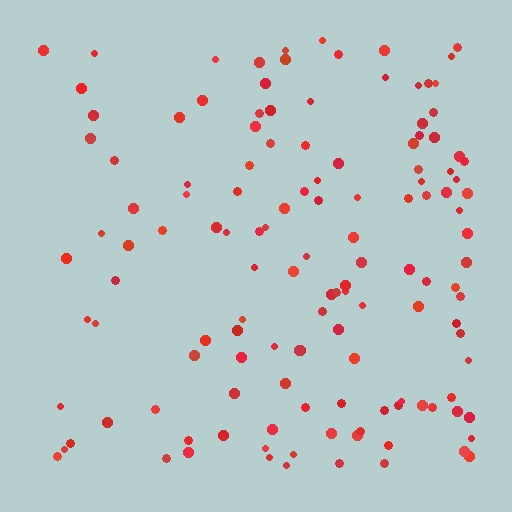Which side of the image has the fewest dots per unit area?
The left.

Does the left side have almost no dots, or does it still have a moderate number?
Still a moderate number, just noticeably fewer than the right.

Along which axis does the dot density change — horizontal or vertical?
Horizontal.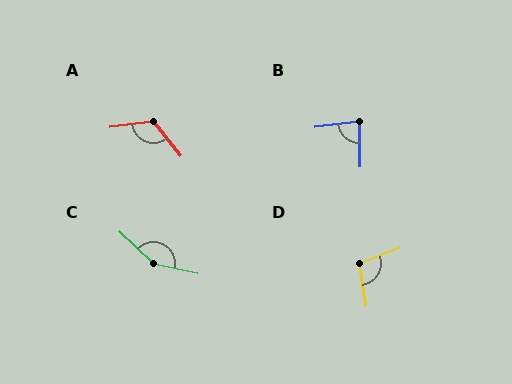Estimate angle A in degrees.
Approximately 122 degrees.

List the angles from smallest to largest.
B (83°), D (102°), A (122°), C (149°).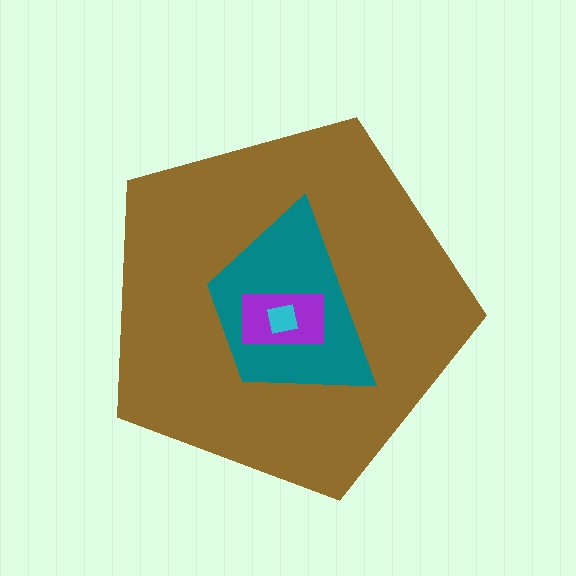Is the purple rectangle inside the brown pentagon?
Yes.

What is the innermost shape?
The cyan square.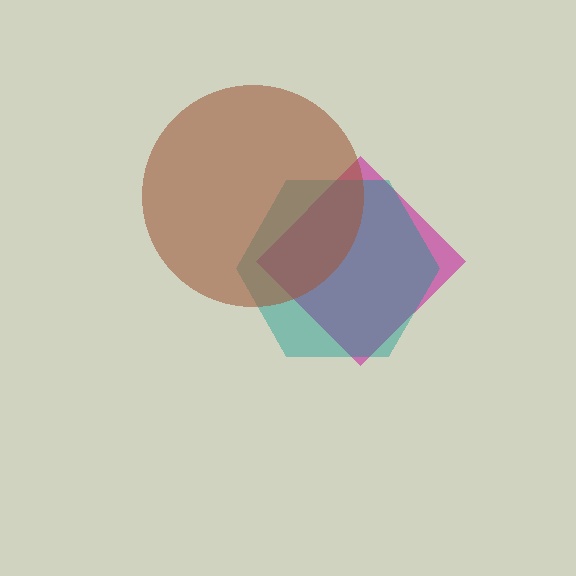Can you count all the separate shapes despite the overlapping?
Yes, there are 3 separate shapes.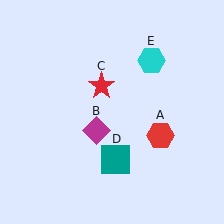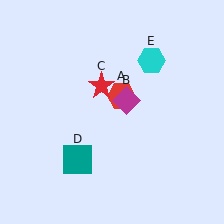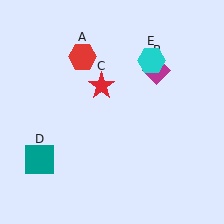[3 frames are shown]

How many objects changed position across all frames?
3 objects changed position: red hexagon (object A), magenta diamond (object B), teal square (object D).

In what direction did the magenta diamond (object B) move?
The magenta diamond (object B) moved up and to the right.